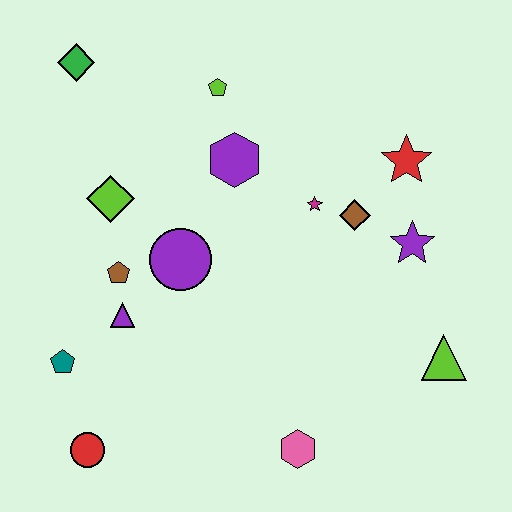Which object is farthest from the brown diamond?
The red circle is farthest from the brown diamond.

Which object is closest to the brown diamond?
The magenta star is closest to the brown diamond.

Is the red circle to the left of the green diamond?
No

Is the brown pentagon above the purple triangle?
Yes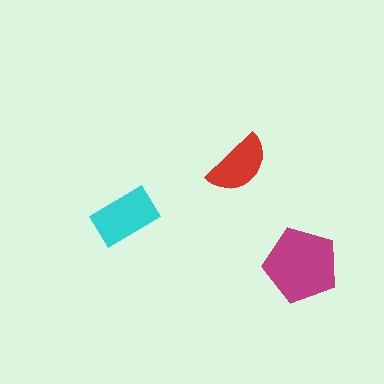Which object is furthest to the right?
The magenta pentagon is rightmost.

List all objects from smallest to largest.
The red semicircle, the cyan rectangle, the magenta pentagon.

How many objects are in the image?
There are 3 objects in the image.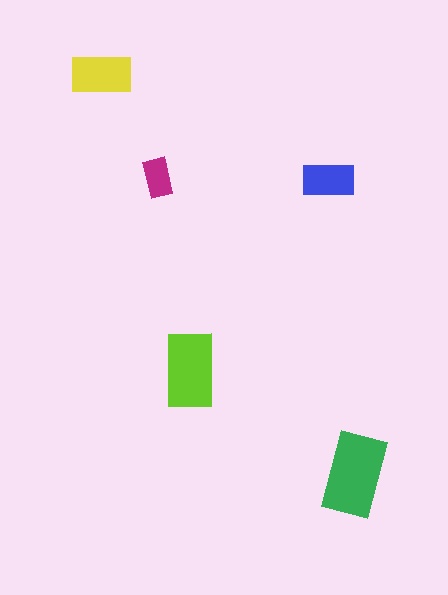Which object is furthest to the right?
The green rectangle is rightmost.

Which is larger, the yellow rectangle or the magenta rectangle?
The yellow one.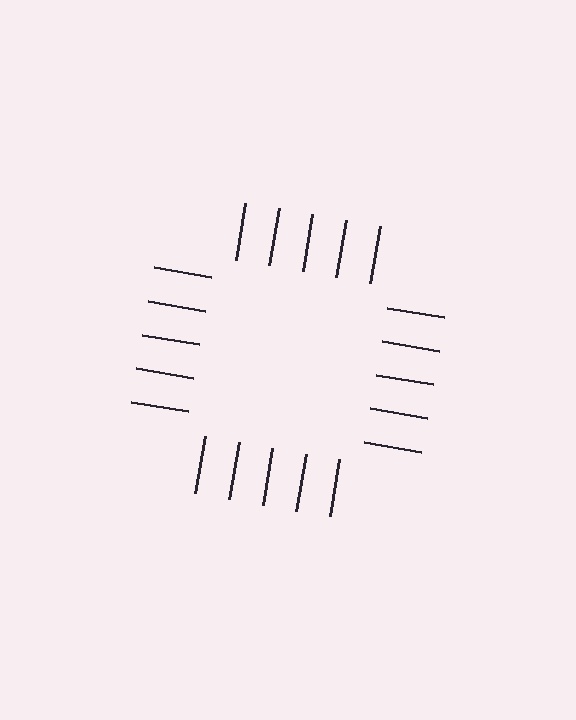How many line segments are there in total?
20 — 5 along each of the 4 edges.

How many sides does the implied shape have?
4 sides — the line-ends trace a square.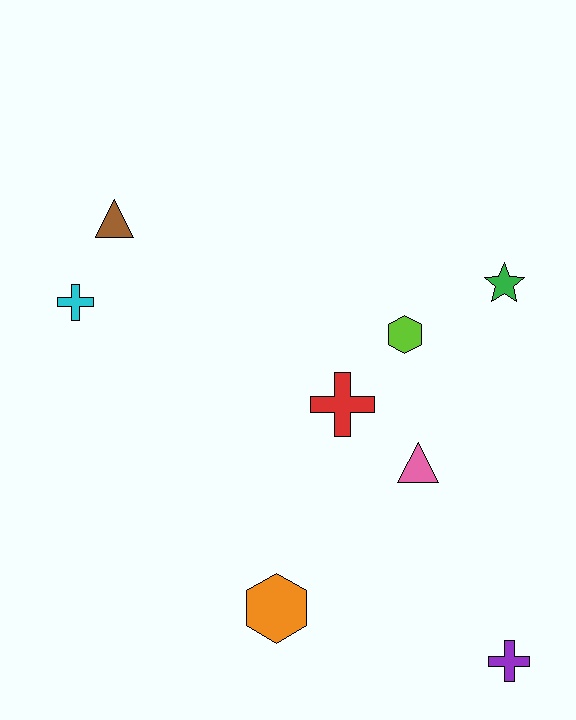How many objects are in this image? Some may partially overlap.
There are 8 objects.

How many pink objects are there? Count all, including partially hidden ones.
There is 1 pink object.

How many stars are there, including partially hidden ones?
There is 1 star.